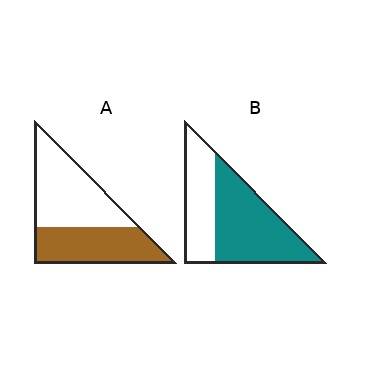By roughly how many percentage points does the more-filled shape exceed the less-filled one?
By roughly 15 percentage points (B over A).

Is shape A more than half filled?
No.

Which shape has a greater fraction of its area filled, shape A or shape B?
Shape B.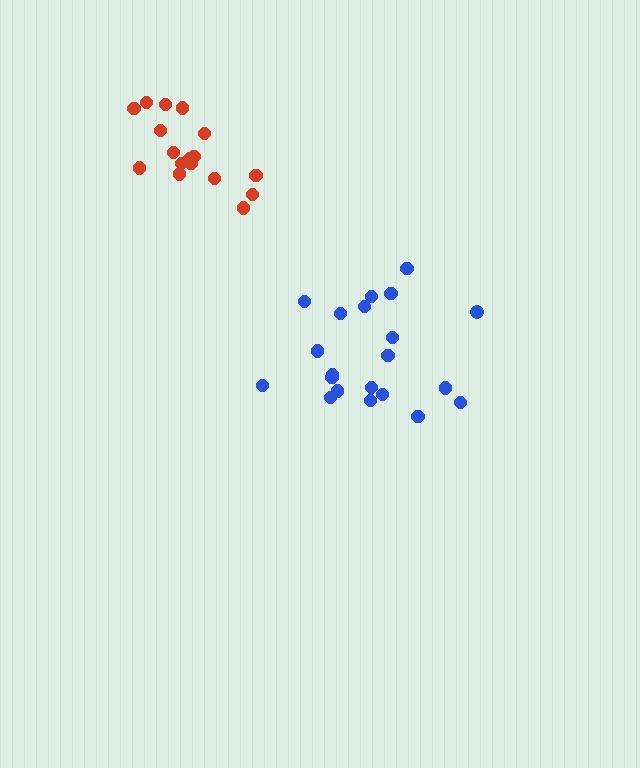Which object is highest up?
The red cluster is topmost.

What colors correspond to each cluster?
The clusters are colored: blue, red.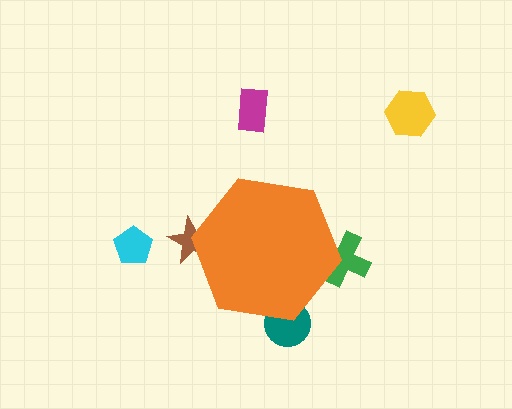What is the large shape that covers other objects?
An orange hexagon.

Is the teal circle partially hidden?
Yes, the teal circle is partially hidden behind the orange hexagon.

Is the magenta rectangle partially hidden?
No, the magenta rectangle is fully visible.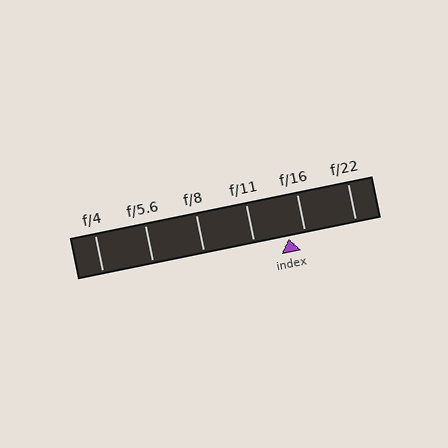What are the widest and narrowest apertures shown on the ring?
The widest aperture shown is f/4 and the narrowest is f/22.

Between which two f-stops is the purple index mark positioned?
The index mark is between f/11 and f/16.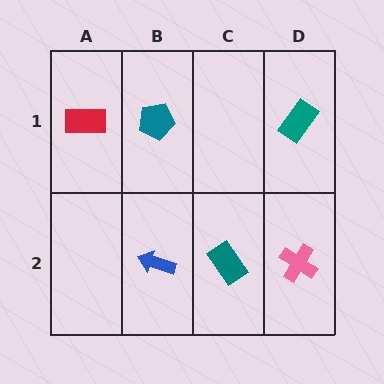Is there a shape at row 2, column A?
No, that cell is empty.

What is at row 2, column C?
A teal rectangle.